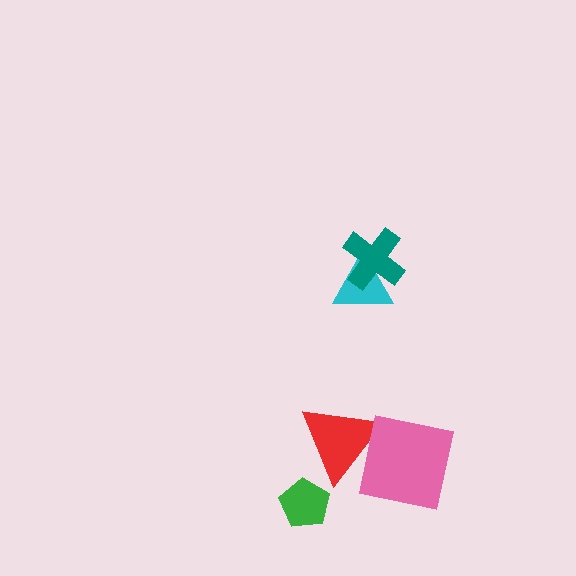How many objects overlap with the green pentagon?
0 objects overlap with the green pentagon.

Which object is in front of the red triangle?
The pink square is in front of the red triangle.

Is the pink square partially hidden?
No, no other shape covers it.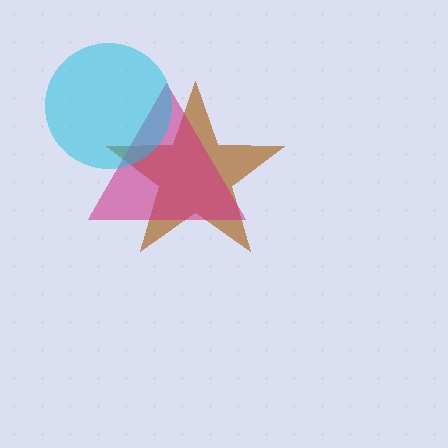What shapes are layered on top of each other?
The layered shapes are: a brown star, a magenta triangle, a cyan circle.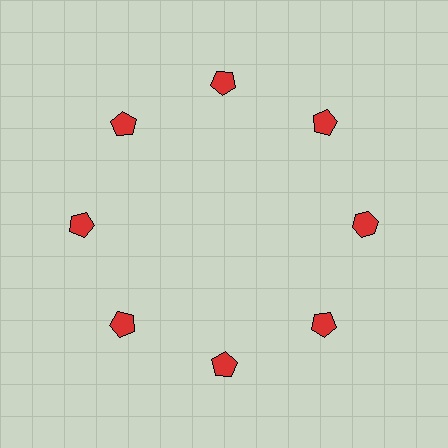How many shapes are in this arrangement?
There are 8 shapes arranged in a ring pattern.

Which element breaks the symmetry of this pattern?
The red hexagon at roughly the 3 o'clock position breaks the symmetry. All other shapes are red pentagons.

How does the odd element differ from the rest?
It has a different shape: hexagon instead of pentagon.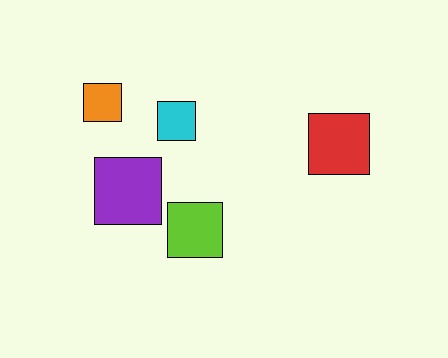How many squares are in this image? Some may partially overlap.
There are 5 squares.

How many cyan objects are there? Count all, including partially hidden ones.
There is 1 cyan object.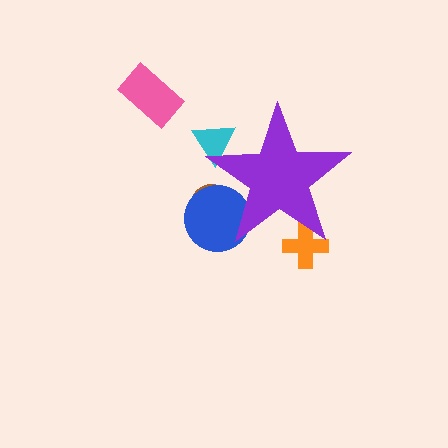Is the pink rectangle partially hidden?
No, the pink rectangle is fully visible.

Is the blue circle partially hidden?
Yes, the blue circle is partially hidden behind the purple star.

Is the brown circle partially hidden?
Yes, the brown circle is partially hidden behind the purple star.